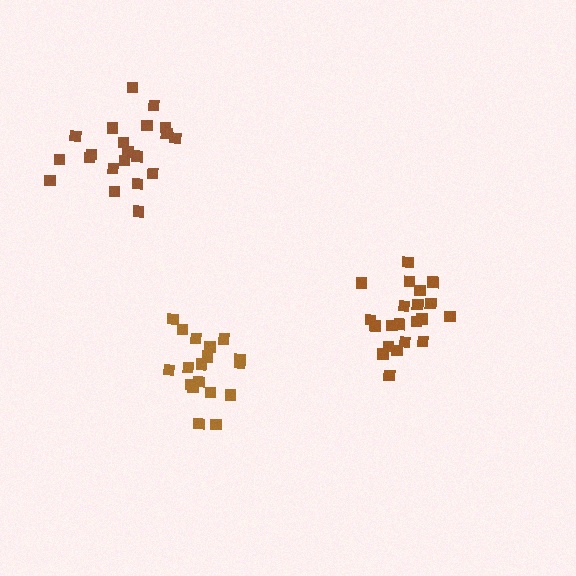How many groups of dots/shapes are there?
There are 3 groups.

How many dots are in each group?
Group 1: 18 dots, Group 2: 21 dots, Group 3: 21 dots (60 total).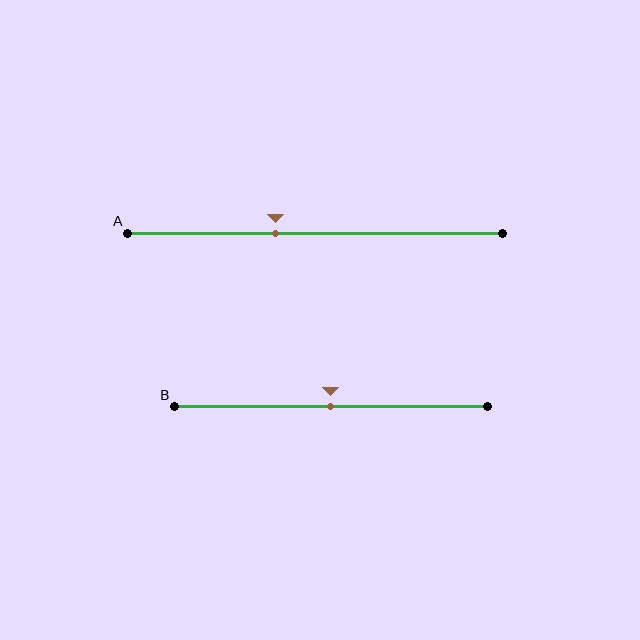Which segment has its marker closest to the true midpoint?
Segment B has its marker closest to the true midpoint.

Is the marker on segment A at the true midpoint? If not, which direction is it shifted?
No, the marker on segment A is shifted to the left by about 11% of the segment length.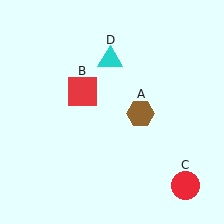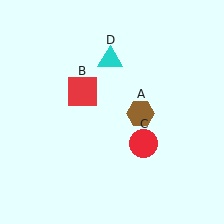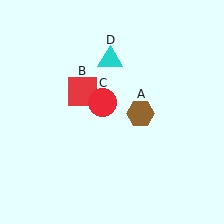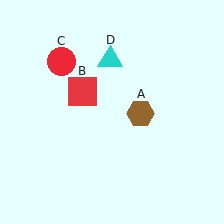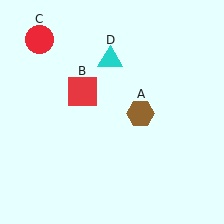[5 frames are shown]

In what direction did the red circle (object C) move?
The red circle (object C) moved up and to the left.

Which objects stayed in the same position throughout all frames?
Brown hexagon (object A) and red square (object B) and cyan triangle (object D) remained stationary.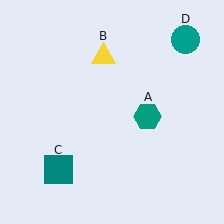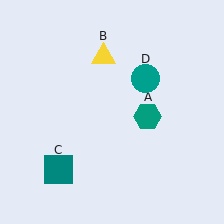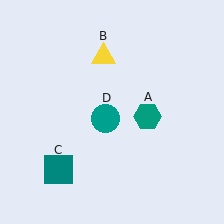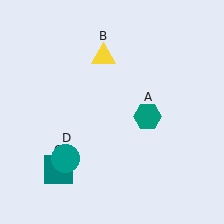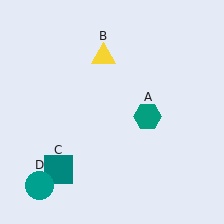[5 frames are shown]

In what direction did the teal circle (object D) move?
The teal circle (object D) moved down and to the left.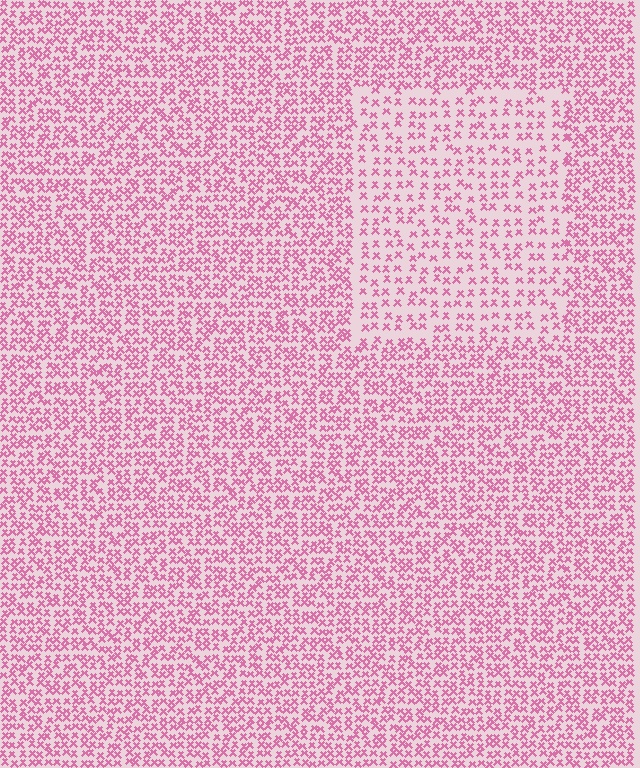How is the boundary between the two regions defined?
The boundary is defined by a change in element density (approximately 1.8x ratio). All elements are the same color, size, and shape.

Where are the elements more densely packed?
The elements are more densely packed outside the rectangle boundary.